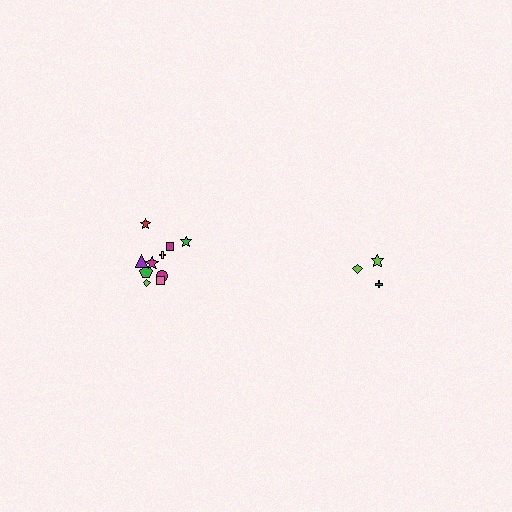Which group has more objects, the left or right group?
The left group.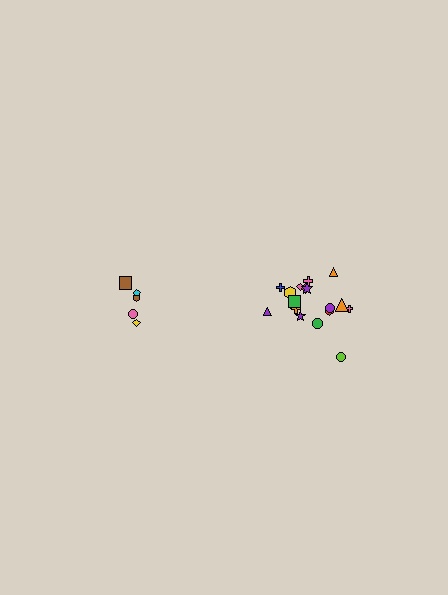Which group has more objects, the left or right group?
The right group.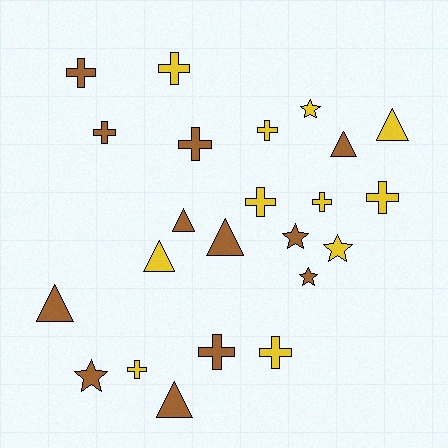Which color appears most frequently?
Brown, with 12 objects.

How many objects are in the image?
There are 23 objects.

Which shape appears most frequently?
Cross, with 11 objects.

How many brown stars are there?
There are 3 brown stars.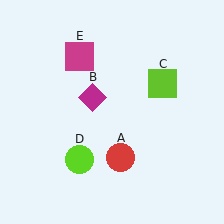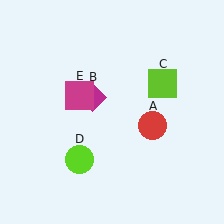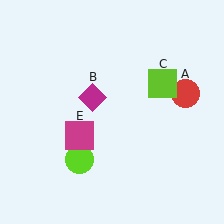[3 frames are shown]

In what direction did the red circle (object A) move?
The red circle (object A) moved up and to the right.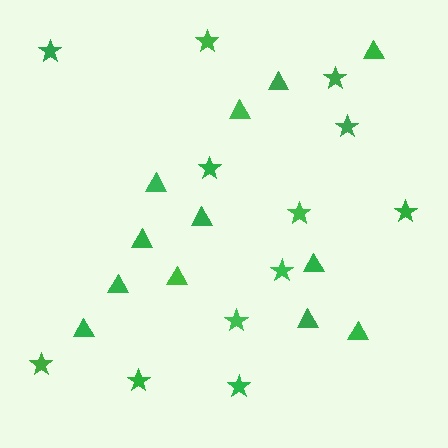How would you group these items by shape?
There are 2 groups: one group of stars (12) and one group of triangles (12).